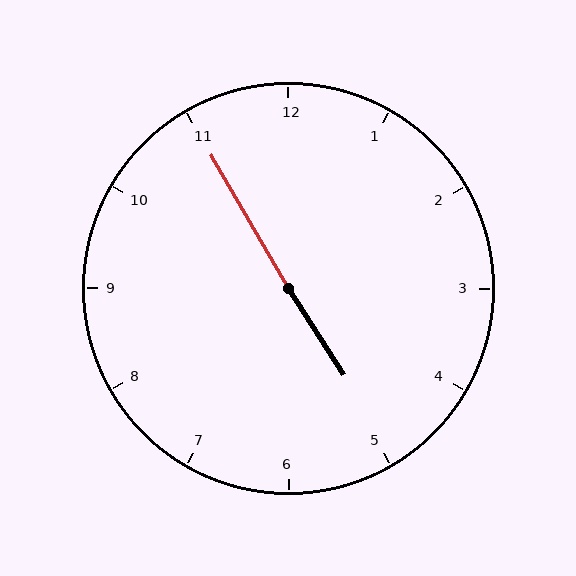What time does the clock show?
4:55.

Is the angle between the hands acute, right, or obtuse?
It is obtuse.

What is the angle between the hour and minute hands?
Approximately 178 degrees.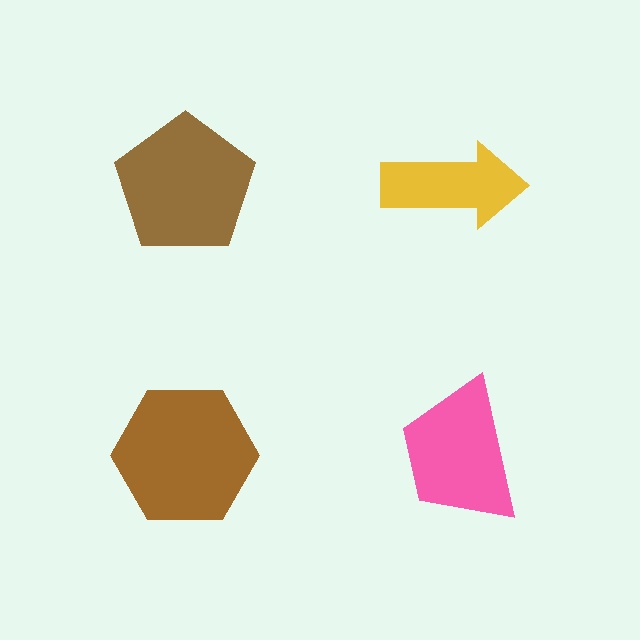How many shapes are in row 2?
2 shapes.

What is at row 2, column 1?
A brown hexagon.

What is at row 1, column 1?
A brown pentagon.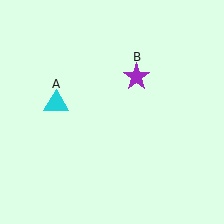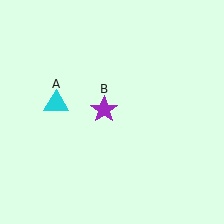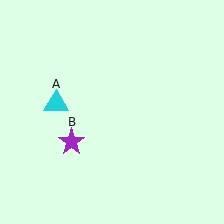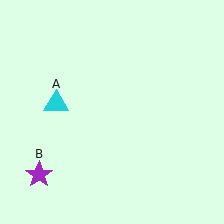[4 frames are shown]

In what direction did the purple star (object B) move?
The purple star (object B) moved down and to the left.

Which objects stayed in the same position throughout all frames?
Cyan triangle (object A) remained stationary.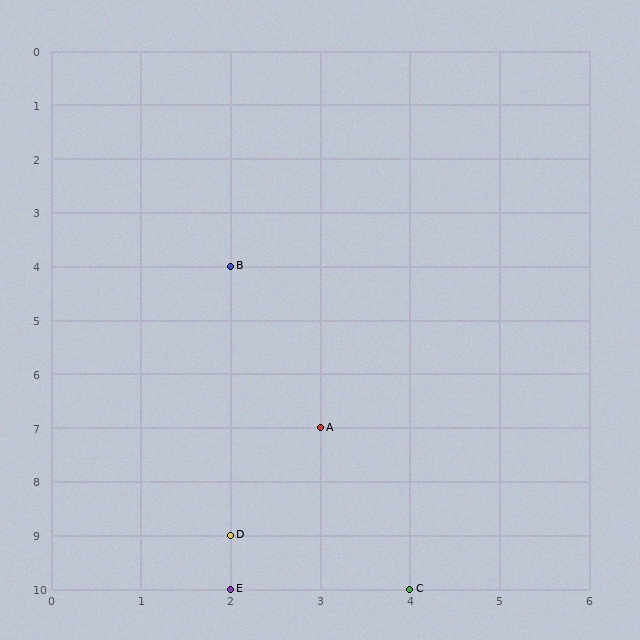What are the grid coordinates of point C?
Point C is at grid coordinates (4, 10).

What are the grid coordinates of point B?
Point B is at grid coordinates (2, 4).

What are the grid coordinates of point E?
Point E is at grid coordinates (2, 10).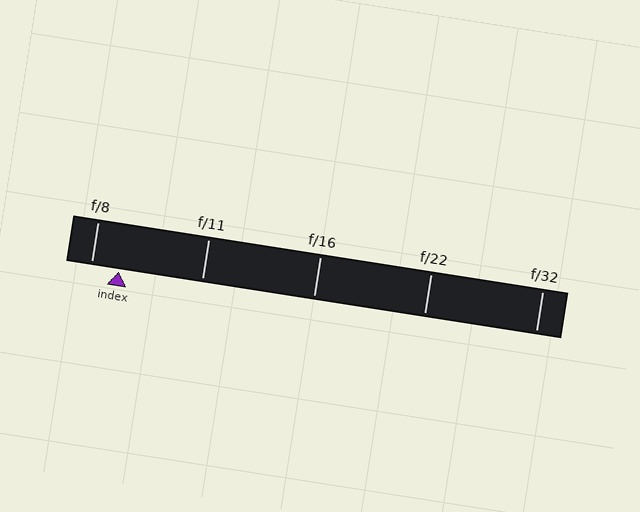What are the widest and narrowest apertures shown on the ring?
The widest aperture shown is f/8 and the narrowest is f/32.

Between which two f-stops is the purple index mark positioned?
The index mark is between f/8 and f/11.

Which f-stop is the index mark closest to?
The index mark is closest to f/8.